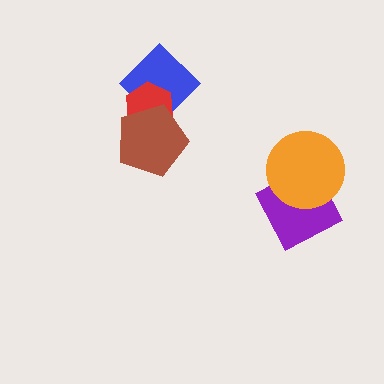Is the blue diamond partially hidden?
Yes, it is partially covered by another shape.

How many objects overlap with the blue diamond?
2 objects overlap with the blue diamond.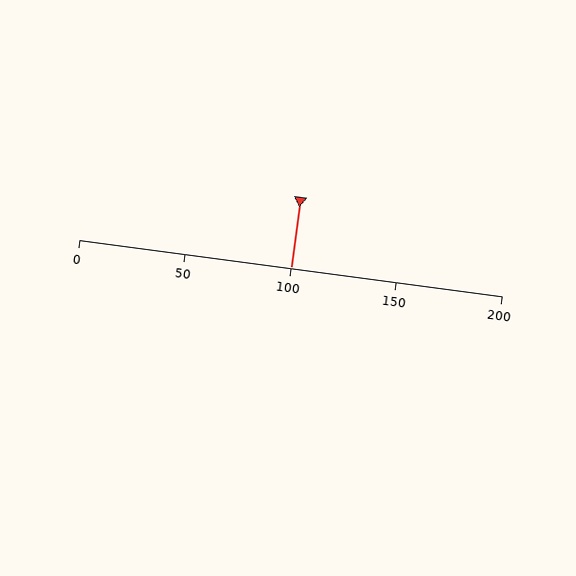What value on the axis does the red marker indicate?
The marker indicates approximately 100.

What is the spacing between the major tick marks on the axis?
The major ticks are spaced 50 apart.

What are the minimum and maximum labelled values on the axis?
The axis runs from 0 to 200.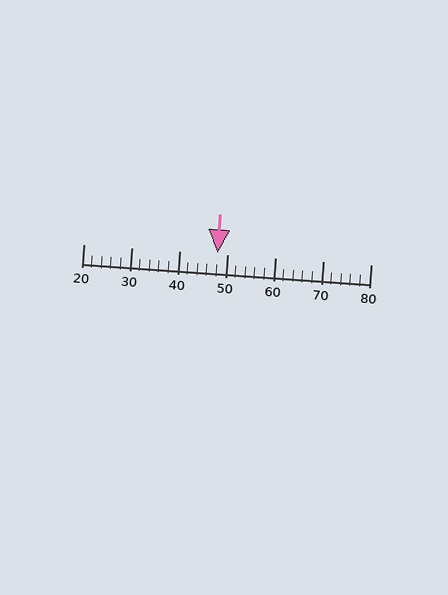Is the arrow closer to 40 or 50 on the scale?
The arrow is closer to 50.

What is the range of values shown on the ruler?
The ruler shows values from 20 to 80.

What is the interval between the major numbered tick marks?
The major tick marks are spaced 10 units apart.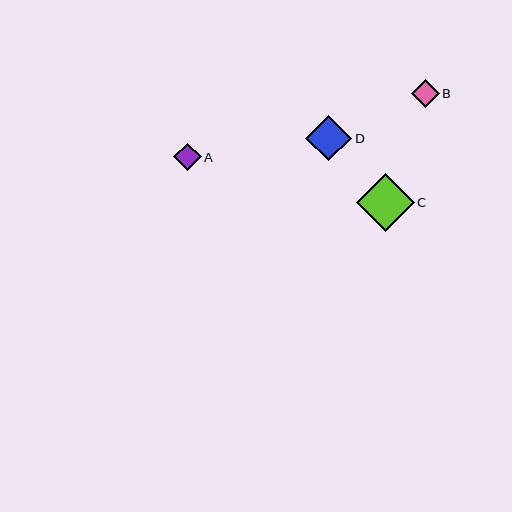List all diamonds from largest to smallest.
From largest to smallest: C, D, B, A.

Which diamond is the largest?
Diamond C is the largest with a size of approximately 58 pixels.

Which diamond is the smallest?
Diamond A is the smallest with a size of approximately 28 pixels.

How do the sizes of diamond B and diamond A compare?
Diamond B and diamond A are approximately the same size.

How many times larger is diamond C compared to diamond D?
Diamond C is approximately 1.3 times the size of diamond D.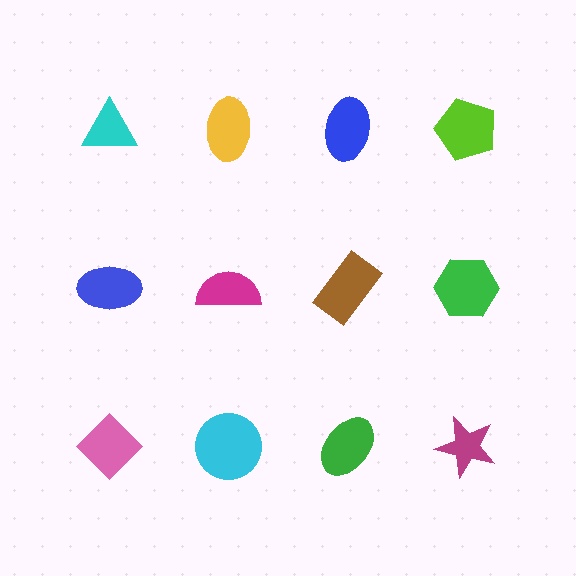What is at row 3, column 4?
A magenta star.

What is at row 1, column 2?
A yellow ellipse.